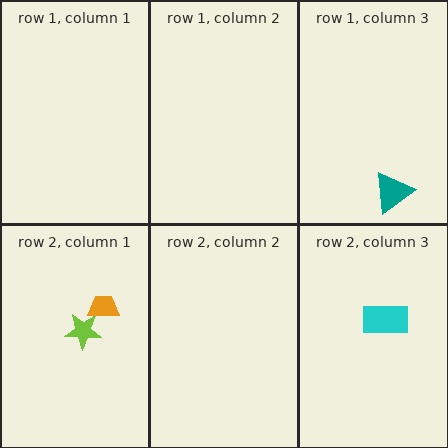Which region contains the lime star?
The row 2, column 1 region.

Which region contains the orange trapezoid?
The row 2, column 1 region.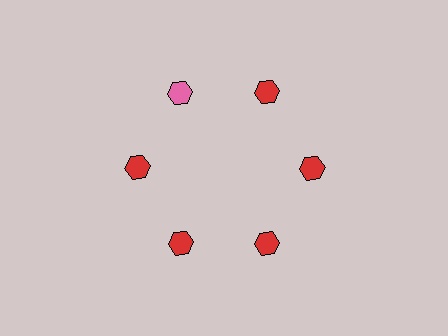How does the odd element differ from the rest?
It has a different color: pink instead of red.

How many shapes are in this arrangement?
There are 6 shapes arranged in a ring pattern.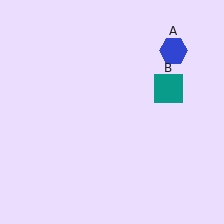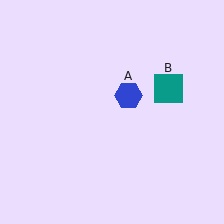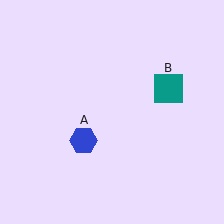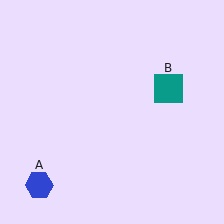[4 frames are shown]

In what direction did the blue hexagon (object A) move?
The blue hexagon (object A) moved down and to the left.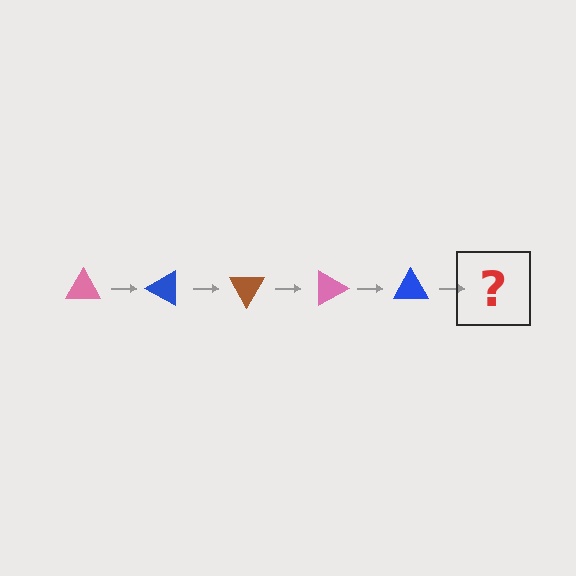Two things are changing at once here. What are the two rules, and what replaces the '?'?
The two rules are that it rotates 30 degrees each step and the color cycles through pink, blue, and brown. The '?' should be a brown triangle, rotated 150 degrees from the start.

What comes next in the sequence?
The next element should be a brown triangle, rotated 150 degrees from the start.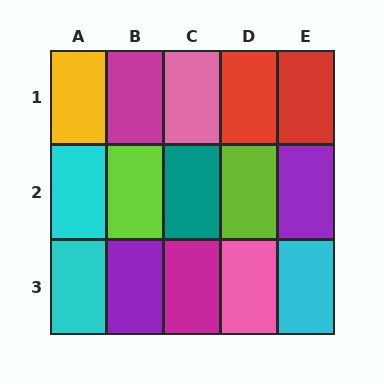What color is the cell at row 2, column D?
Lime.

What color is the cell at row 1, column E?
Red.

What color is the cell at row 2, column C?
Teal.